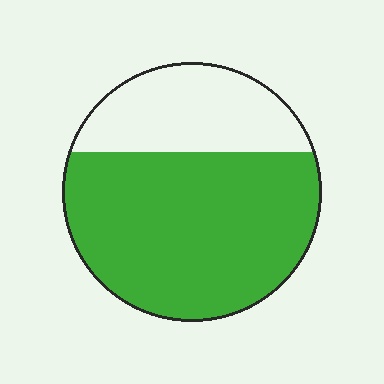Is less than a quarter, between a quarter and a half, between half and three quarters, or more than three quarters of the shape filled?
Between half and three quarters.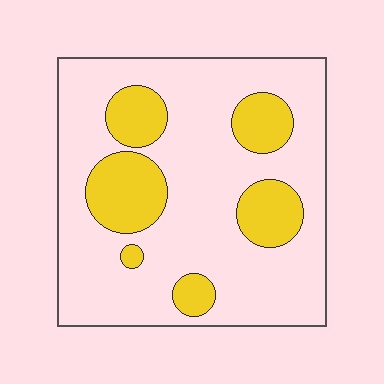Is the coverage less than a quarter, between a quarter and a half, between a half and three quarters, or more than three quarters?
Less than a quarter.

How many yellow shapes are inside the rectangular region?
6.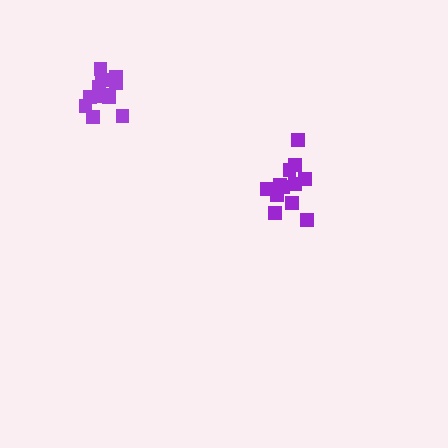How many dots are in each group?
Group 1: 12 dots, Group 2: 12 dots (24 total).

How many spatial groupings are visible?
There are 2 spatial groupings.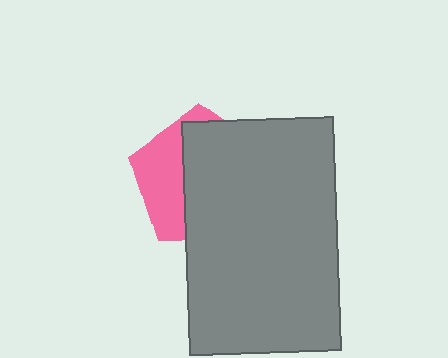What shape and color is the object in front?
The object in front is a gray rectangle.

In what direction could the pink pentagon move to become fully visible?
The pink pentagon could move left. That would shift it out from behind the gray rectangle entirely.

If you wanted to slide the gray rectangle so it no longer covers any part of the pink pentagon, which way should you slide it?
Slide it right — that is the most direct way to separate the two shapes.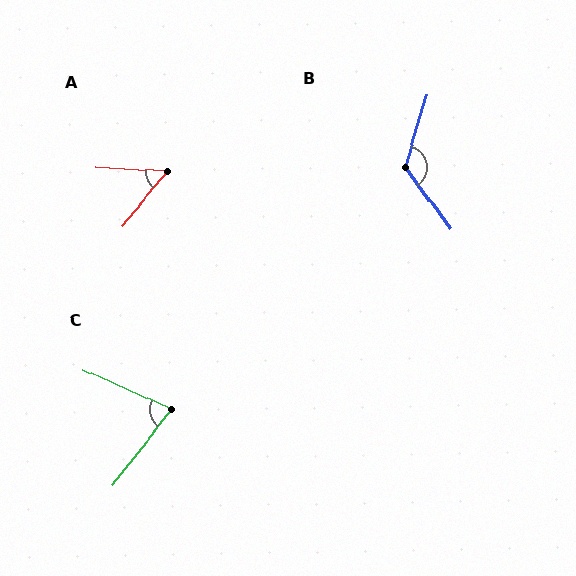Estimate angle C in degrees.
Approximately 76 degrees.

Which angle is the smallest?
A, at approximately 53 degrees.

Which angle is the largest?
B, at approximately 128 degrees.